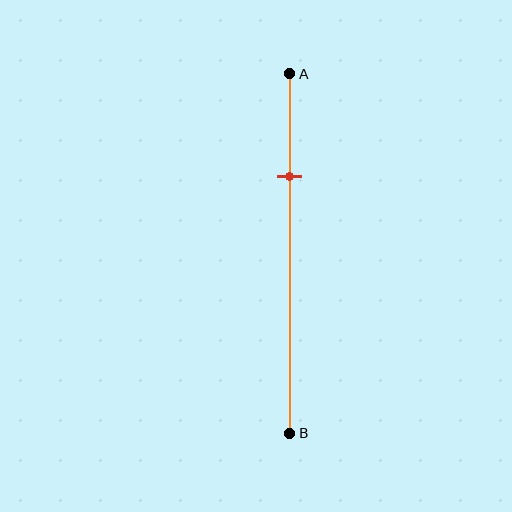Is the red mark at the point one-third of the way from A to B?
No, the mark is at about 30% from A, not at the 33% one-third point.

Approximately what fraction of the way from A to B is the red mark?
The red mark is approximately 30% of the way from A to B.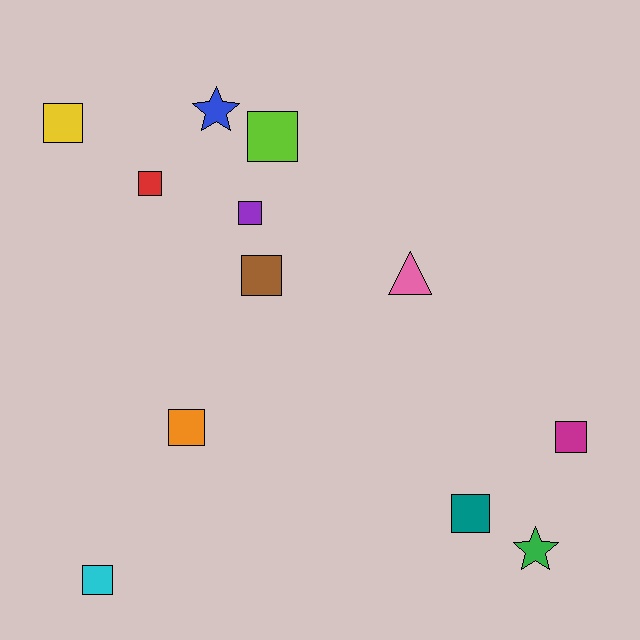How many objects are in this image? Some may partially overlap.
There are 12 objects.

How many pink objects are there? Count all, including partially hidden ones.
There is 1 pink object.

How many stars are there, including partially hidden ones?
There are 2 stars.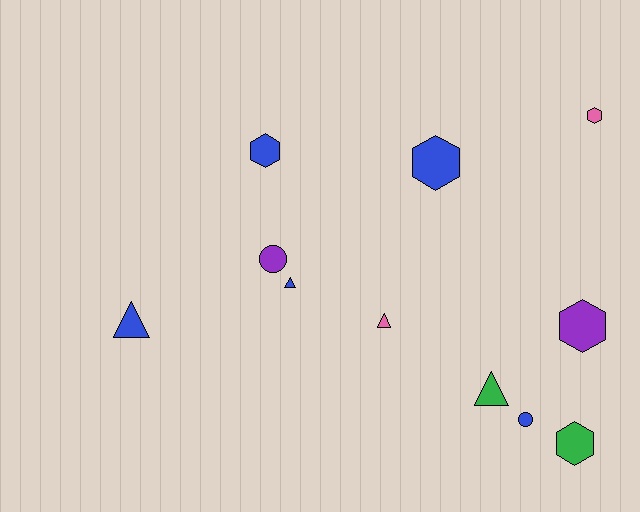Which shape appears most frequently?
Hexagon, with 5 objects.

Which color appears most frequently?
Blue, with 5 objects.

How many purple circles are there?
There is 1 purple circle.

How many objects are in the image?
There are 11 objects.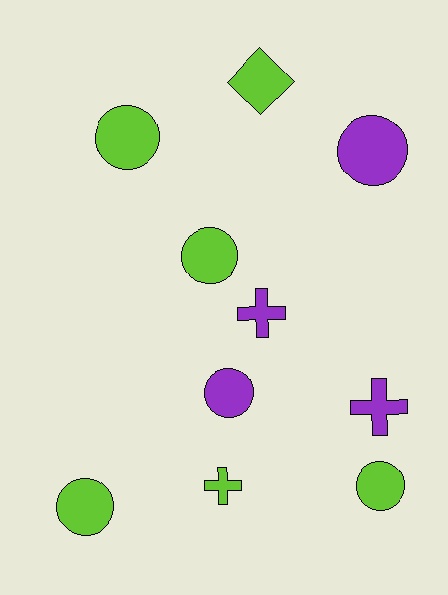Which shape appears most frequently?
Circle, with 6 objects.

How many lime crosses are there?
There is 1 lime cross.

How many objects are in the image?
There are 10 objects.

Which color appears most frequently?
Lime, with 6 objects.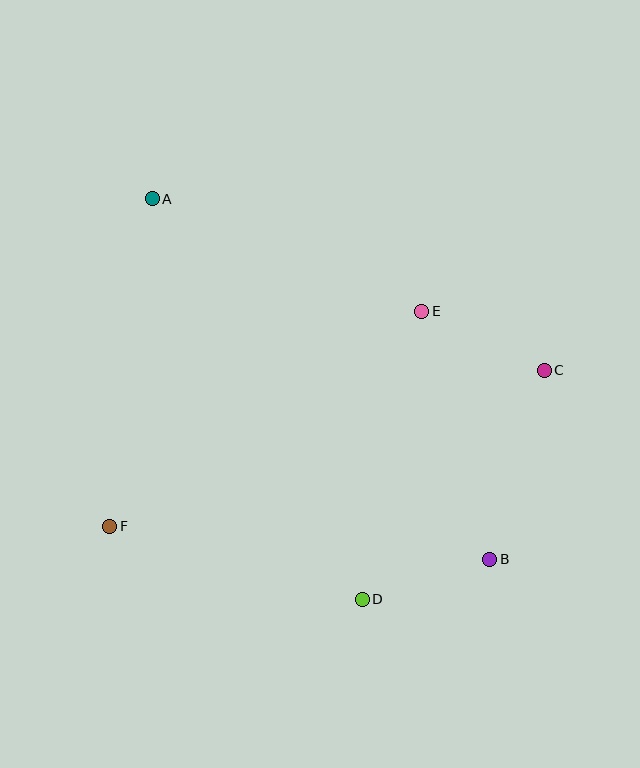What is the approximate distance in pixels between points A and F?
The distance between A and F is approximately 330 pixels.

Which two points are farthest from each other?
Points A and B are farthest from each other.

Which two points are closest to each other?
Points B and D are closest to each other.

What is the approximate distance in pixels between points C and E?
The distance between C and E is approximately 136 pixels.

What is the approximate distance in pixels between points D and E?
The distance between D and E is approximately 294 pixels.